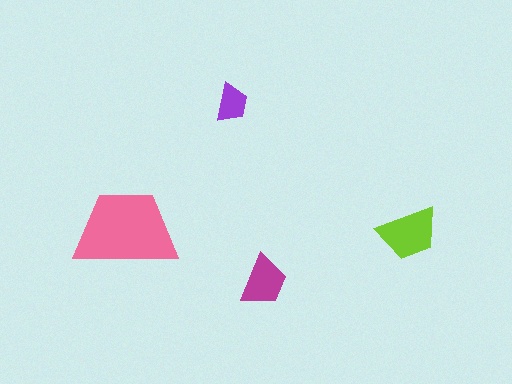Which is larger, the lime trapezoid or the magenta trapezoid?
The lime one.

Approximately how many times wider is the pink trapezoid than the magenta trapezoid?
About 2 times wider.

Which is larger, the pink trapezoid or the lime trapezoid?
The pink one.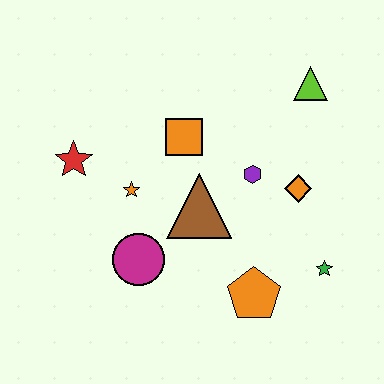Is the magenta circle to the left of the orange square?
Yes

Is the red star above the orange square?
No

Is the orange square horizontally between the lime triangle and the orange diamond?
No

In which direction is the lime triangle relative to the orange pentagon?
The lime triangle is above the orange pentagon.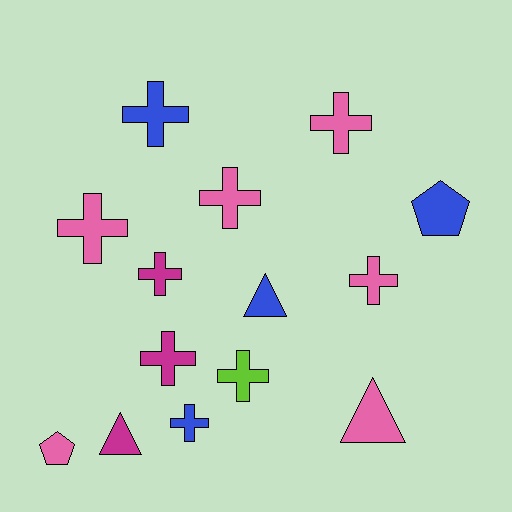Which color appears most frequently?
Pink, with 6 objects.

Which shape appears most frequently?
Cross, with 9 objects.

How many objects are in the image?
There are 14 objects.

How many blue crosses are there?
There are 2 blue crosses.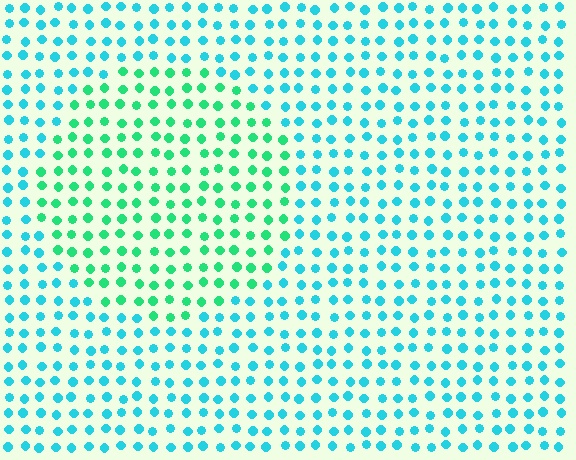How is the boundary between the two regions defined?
The boundary is defined purely by a slight shift in hue (about 38 degrees). Spacing, size, and orientation are identical on both sides.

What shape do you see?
I see a circle.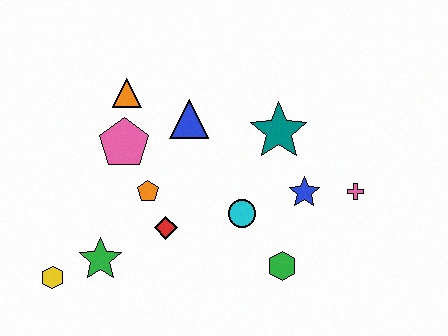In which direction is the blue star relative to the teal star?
The blue star is below the teal star.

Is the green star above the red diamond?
No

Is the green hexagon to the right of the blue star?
No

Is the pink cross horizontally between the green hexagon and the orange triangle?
No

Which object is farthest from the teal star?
The yellow hexagon is farthest from the teal star.